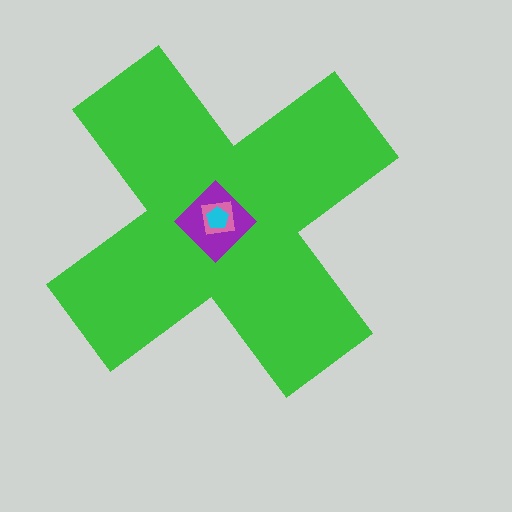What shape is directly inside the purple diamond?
The pink square.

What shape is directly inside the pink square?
The cyan pentagon.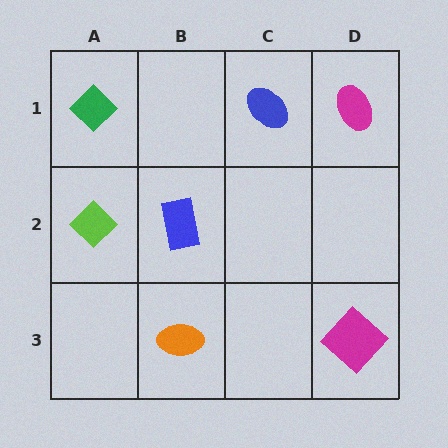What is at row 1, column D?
A magenta ellipse.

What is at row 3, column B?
An orange ellipse.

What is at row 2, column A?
A lime diamond.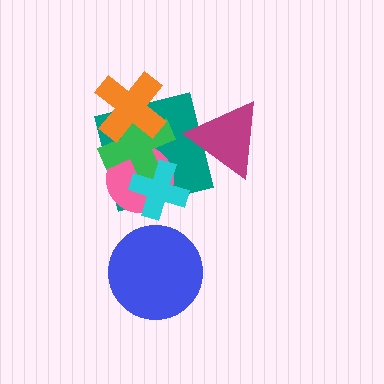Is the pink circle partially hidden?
Yes, it is partially covered by another shape.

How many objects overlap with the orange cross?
2 objects overlap with the orange cross.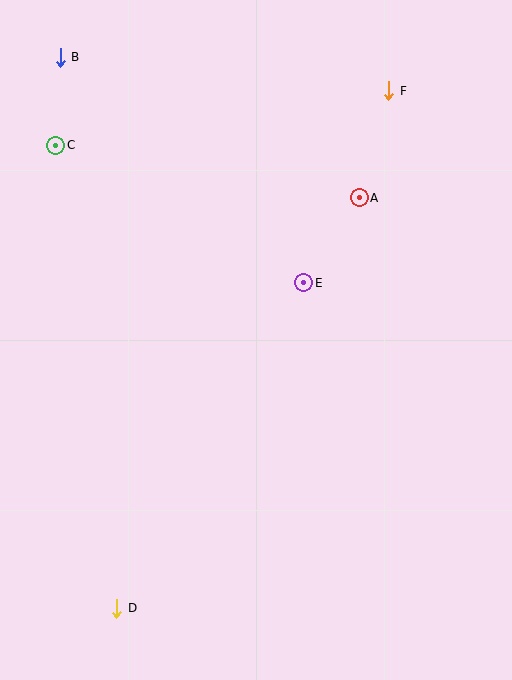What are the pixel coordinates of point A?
Point A is at (359, 198).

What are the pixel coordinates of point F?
Point F is at (389, 91).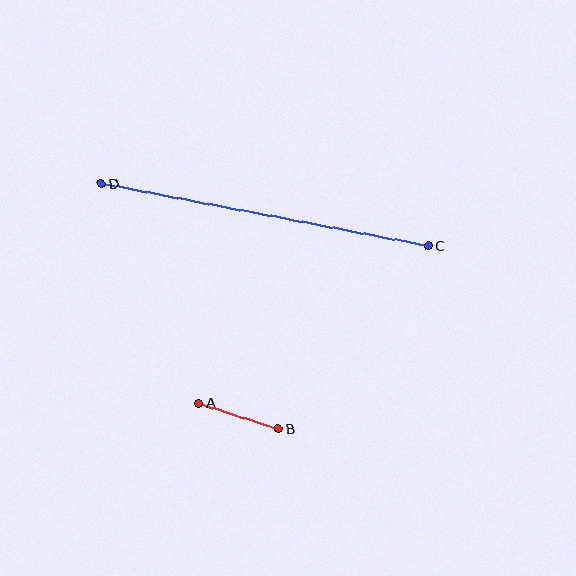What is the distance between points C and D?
The distance is approximately 333 pixels.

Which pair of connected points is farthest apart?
Points C and D are farthest apart.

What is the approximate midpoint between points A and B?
The midpoint is at approximately (238, 416) pixels.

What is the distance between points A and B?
The distance is approximately 84 pixels.